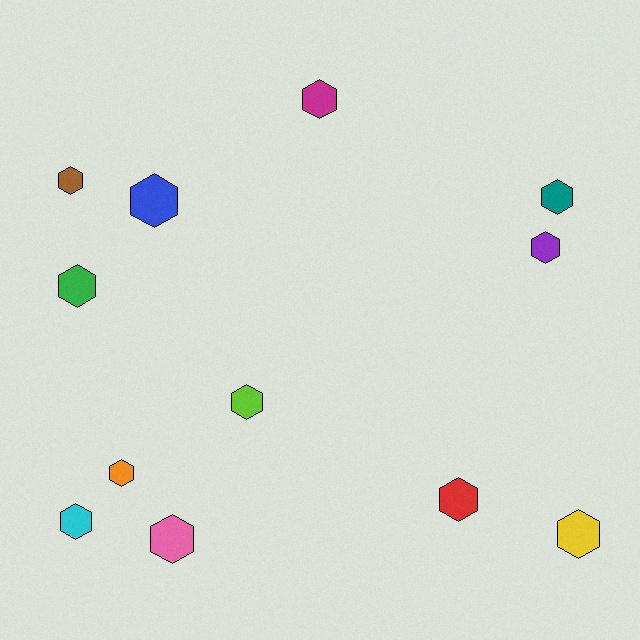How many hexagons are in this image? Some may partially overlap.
There are 12 hexagons.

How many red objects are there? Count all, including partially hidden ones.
There is 1 red object.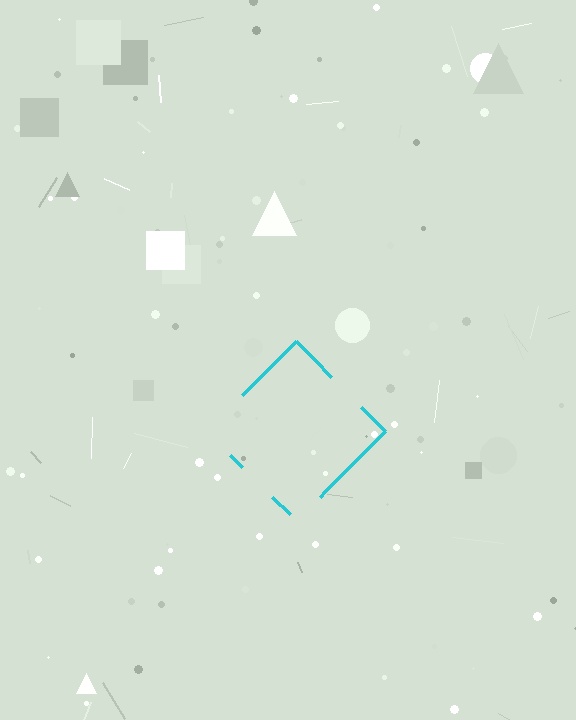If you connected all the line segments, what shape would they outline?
They would outline a diamond.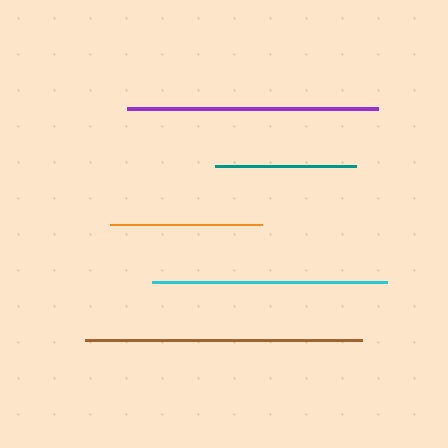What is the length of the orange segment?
The orange segment is approximately 152 pixels long.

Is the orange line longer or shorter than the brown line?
The brown line is longer than the orange line.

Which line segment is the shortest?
The teal line is the shortest at approximately 141 pixels.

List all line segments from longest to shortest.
From longest to shortest: brown, purple, cyan, orange, teal.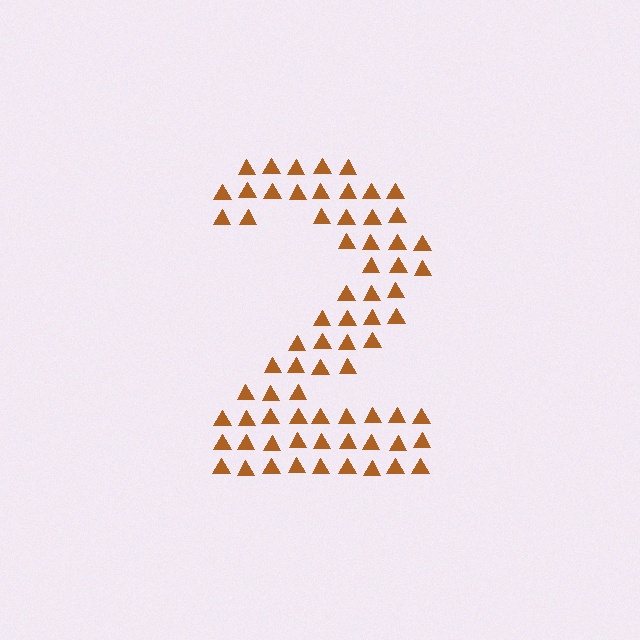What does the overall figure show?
The overall figure shows the digit 2.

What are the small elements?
The small elements are triangles.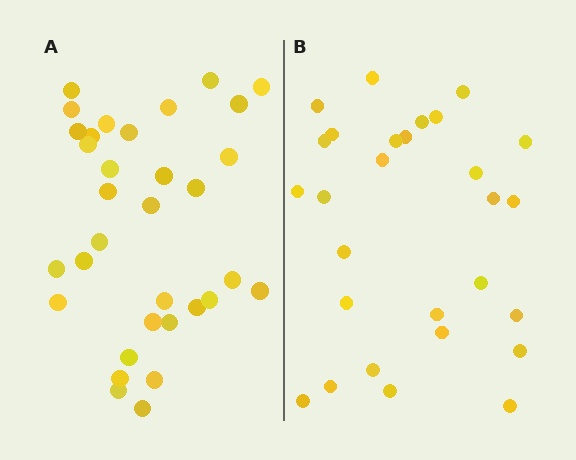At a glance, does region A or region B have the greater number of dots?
Region A (the left region) has more dots.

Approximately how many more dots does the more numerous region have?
Region A has about 5 more dots than region B.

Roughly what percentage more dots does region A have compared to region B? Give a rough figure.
About 20% more.